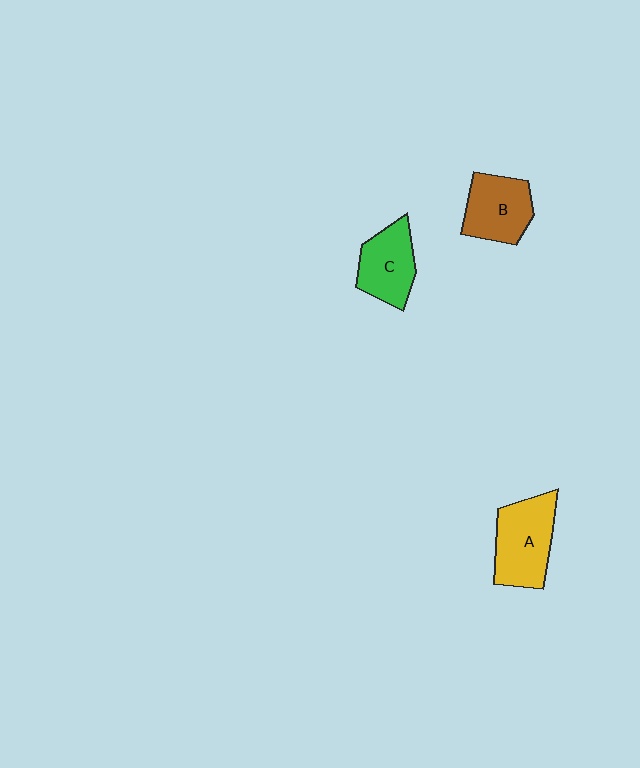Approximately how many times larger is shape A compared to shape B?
Approximately 1.2 times.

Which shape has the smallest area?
Shape C (green).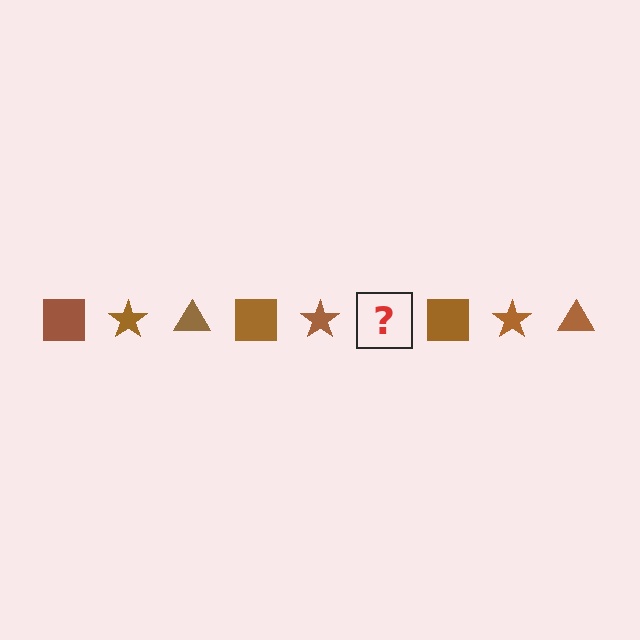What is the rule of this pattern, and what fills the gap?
The rule is that the pattern cycles through square, star, triangle shapes in brown. The gap should be filled with a brown triangle.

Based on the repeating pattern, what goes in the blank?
The blank should be a brown triangle.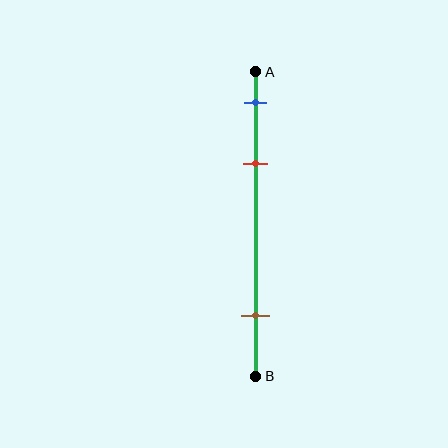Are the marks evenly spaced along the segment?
No, the marks are not evenly spaced.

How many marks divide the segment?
There are 3 marks dividing the segment.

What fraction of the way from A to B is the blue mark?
The blue mark is approximately 10% (0.1) of the way from A to B.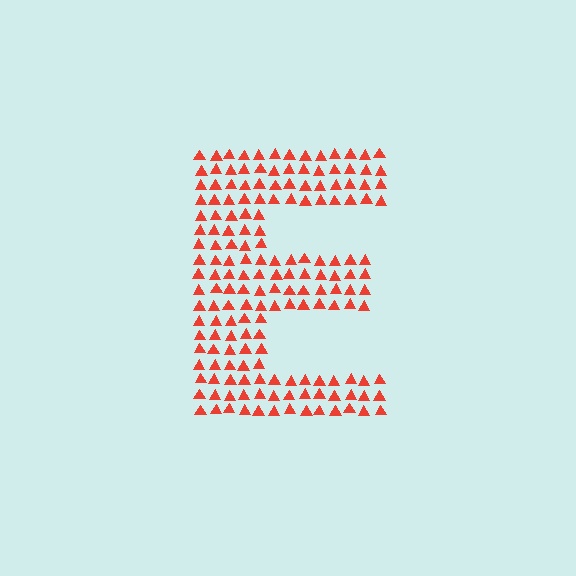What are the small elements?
The small elements are triangles.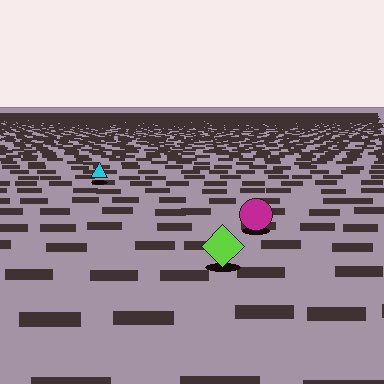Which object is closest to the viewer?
The lime diamond is closest. The texture marks near it are larger and more spread out.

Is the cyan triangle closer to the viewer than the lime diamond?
No. The lime diamond is closer — you can tell from the texture gradient: the ground texture is coarser near it.